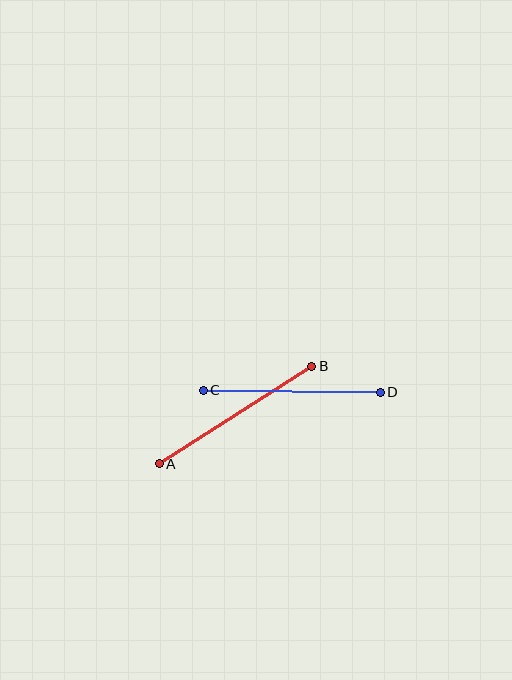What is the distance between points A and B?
The distance is approximately 181 pixels.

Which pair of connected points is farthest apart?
Points A and B are farthest apart.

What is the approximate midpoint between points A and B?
The midpoint is at approximately (236, 415) pixels.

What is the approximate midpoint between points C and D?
The midpoint is at approximately (292, 391) pixels.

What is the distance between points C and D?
The distance is approximately 177 pixels.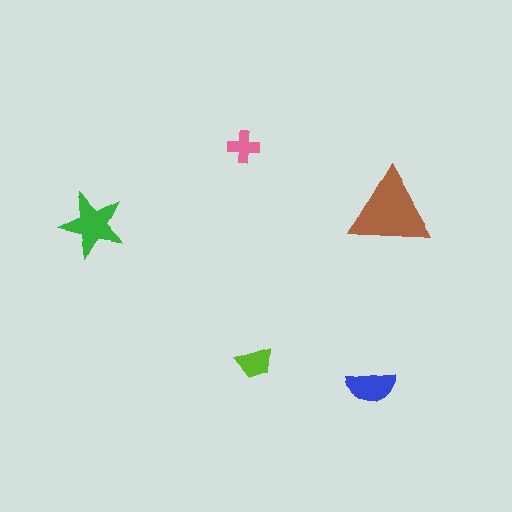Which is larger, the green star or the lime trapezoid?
The green star.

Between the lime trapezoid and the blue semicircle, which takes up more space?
The blue semicircle.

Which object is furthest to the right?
The brown triangle is rightmost.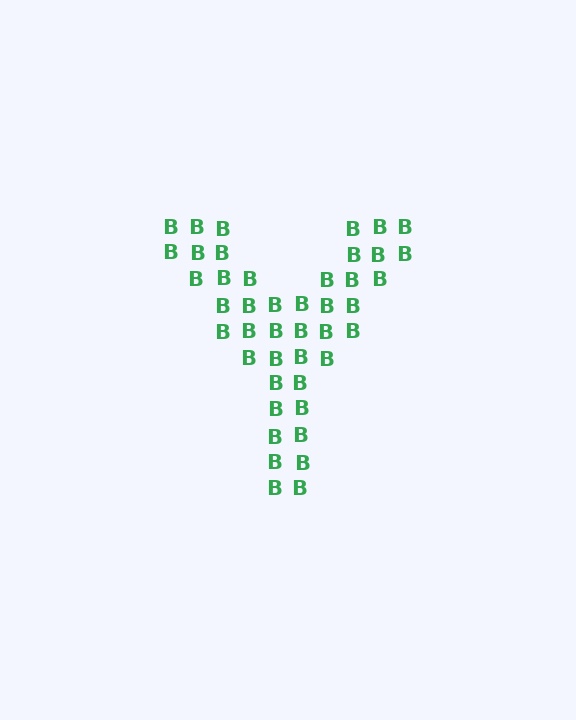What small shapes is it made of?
It is made of small letter B's.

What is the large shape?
The large shape is the letter Y.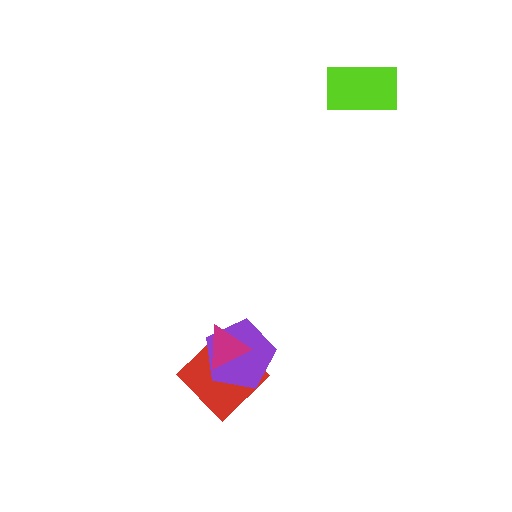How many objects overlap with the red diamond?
2 objects overlap with the red diamond.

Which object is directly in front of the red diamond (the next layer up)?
The purple pentagon is directly in front of the red diamond.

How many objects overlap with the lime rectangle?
0 objects overlap with the lime rectangle.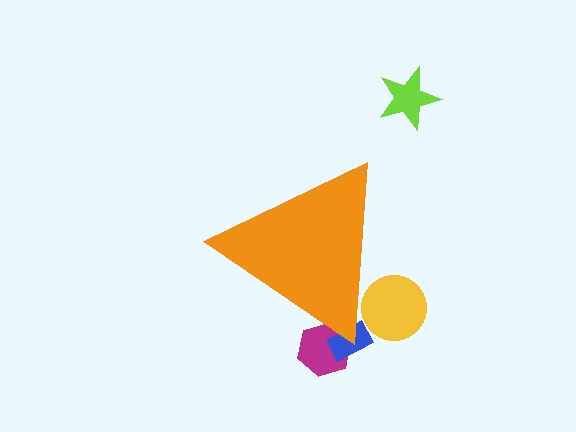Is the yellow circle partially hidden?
Yes, the yellow circle is partially hidden behind the orange triangle.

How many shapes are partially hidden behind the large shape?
3 shapes are partially hidden.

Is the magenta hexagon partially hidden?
Yes, the magenta hexagon is partially hidden behind the orange triangle.